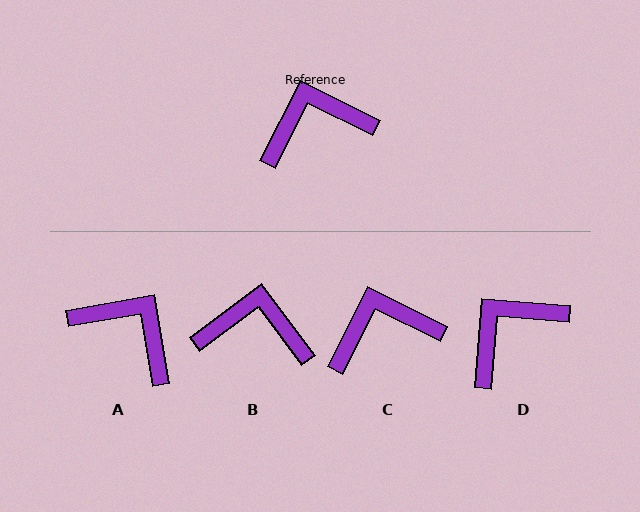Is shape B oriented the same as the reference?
No, it is off by about 26 degrees.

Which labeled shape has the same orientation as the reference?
C.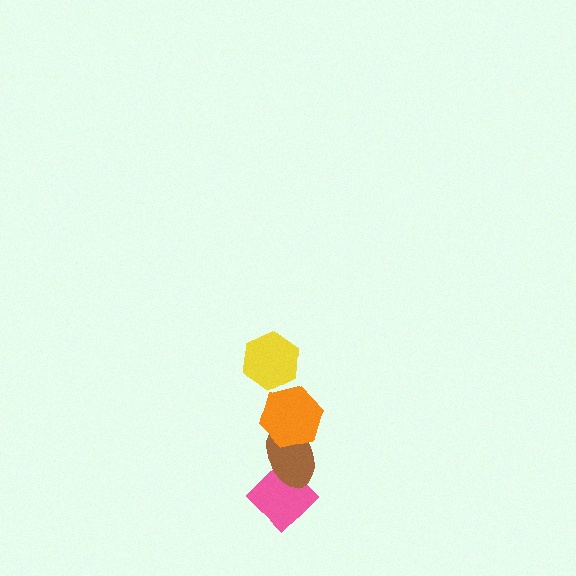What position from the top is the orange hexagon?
The orange hexagon is 2nd from the top.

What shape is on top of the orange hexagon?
The yellow hexagon is on top of the orange hexagon.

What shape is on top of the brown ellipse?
The orange hexagon is on top of the brown ellipse.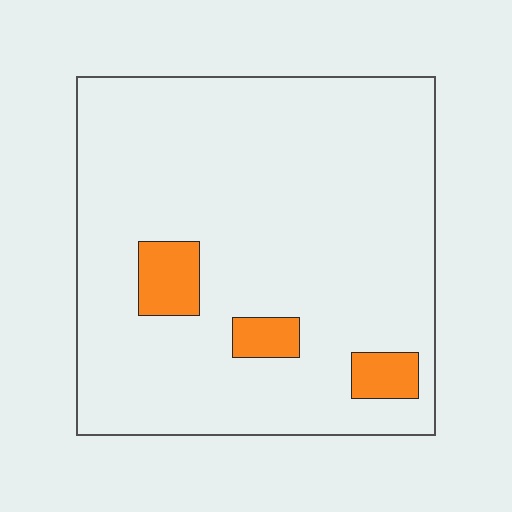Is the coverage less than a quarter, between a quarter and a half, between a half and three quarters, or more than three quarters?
Less than a quarter.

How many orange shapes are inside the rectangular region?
3.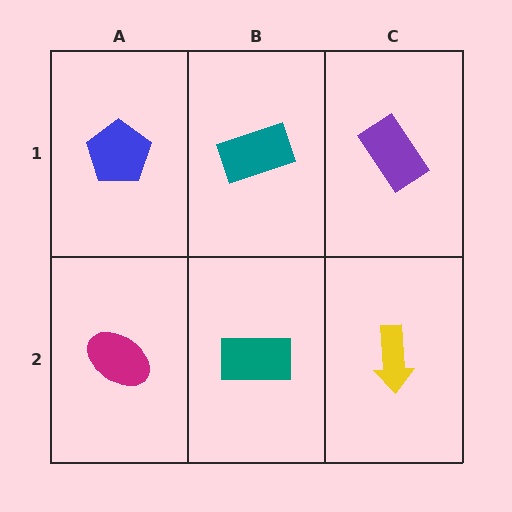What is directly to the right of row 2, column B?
A yellow arrow.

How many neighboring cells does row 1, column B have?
3.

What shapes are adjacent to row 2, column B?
A teal rectangle (row 1, column B), a magenta ellipse (row 2, column A), a yellow arrow (row 2, column C).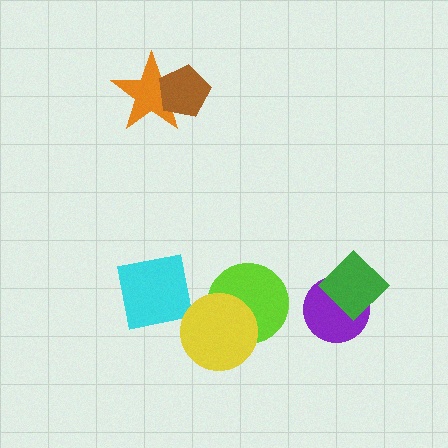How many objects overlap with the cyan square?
0 objects overlap with the cyan square.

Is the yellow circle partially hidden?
No, no other shape covers it.